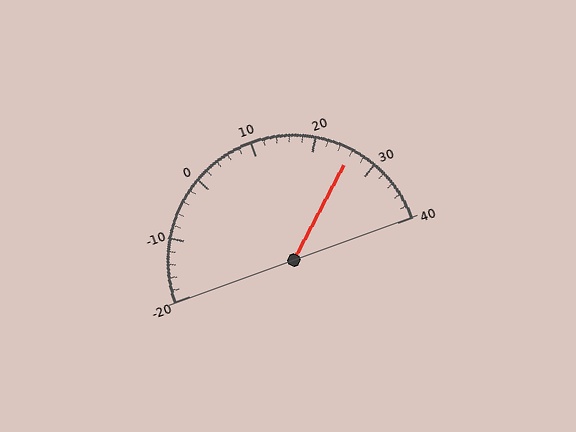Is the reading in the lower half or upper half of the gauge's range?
The reading is in the upper half of the range (-20 to 40).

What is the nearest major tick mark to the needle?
The nearest major tick mark is 30.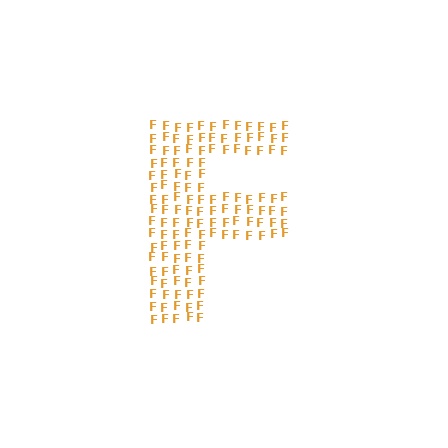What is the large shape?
The large shape is the letter F.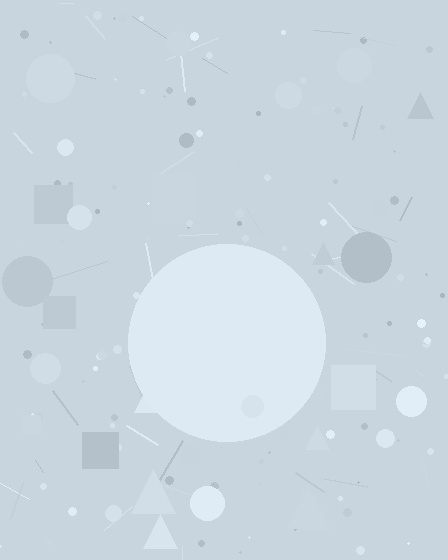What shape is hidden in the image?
A circle is hidden in the image.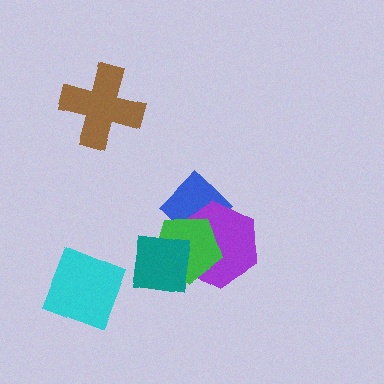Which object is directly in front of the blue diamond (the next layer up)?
The purple hexagon is directly in front of the blue diamond.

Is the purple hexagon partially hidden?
Yes, it is partially covered by another shape.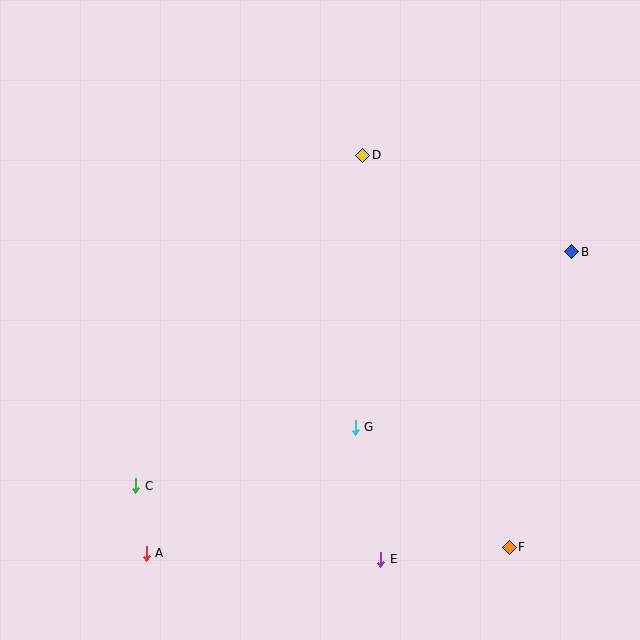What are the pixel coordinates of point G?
Point G is at (355, 427).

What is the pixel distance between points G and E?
The distance between G and E is 134 pixels.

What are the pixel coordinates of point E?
Point E is at (381, 559).